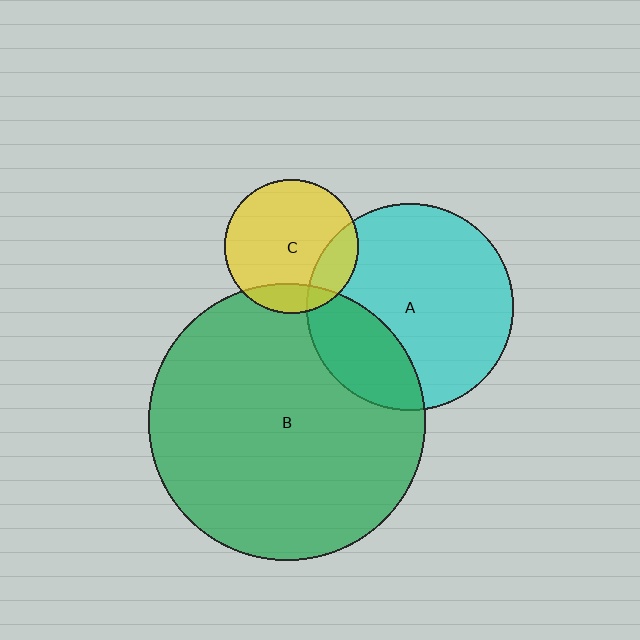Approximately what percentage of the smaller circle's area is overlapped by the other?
Approximately 15%.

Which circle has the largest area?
Circle B (green).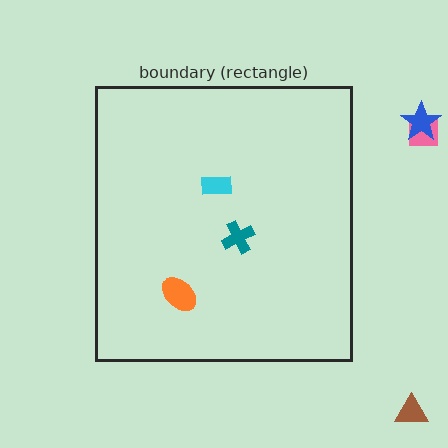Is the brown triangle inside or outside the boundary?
Outside.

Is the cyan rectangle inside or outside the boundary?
Inside.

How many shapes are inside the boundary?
3 inside, 3 outside.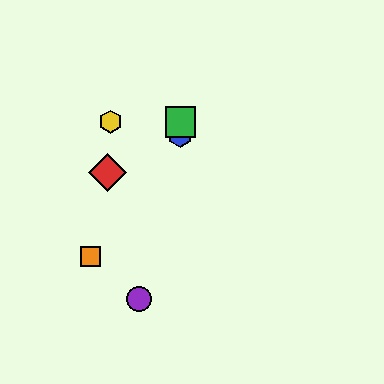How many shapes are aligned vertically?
2 shapes (the blue hexagon, the green square) are aligned vertically.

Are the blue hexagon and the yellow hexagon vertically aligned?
No, the blue hexagon is at x≈180 and the yellow hexagon is at x≈110.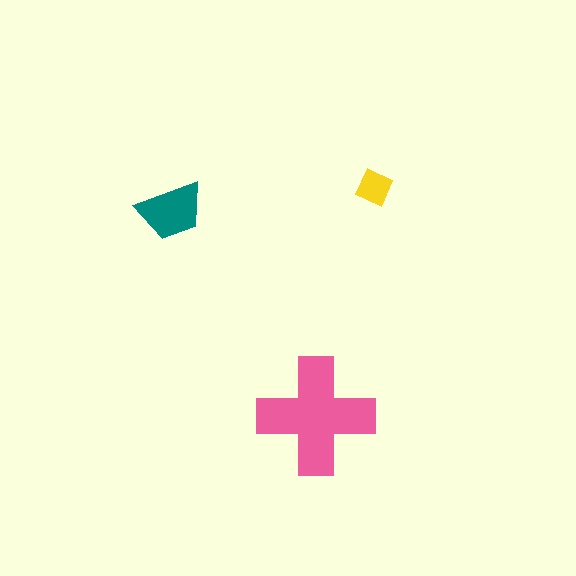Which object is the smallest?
The yellow diamond.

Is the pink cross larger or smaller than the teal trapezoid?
Larger.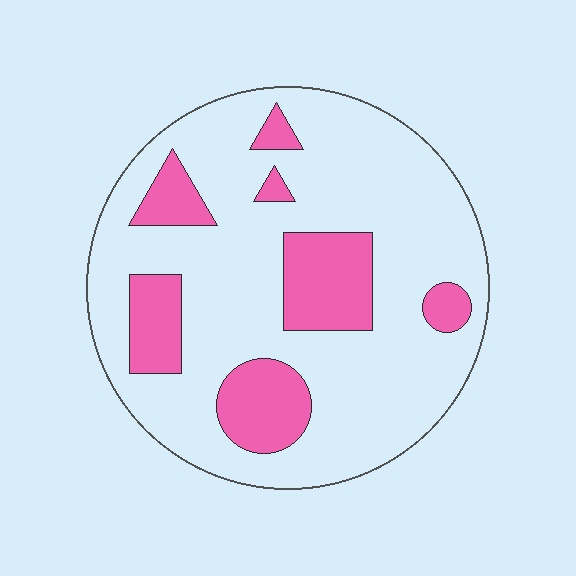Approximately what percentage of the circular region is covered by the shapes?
Approximately 25%.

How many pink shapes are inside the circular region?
7.